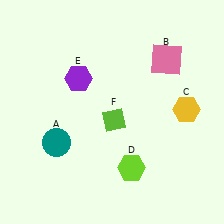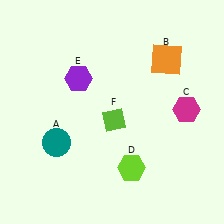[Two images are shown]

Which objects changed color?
B changed from pink to orange. C changed from yellow to magenta.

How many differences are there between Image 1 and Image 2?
There are 2 differences between the two images.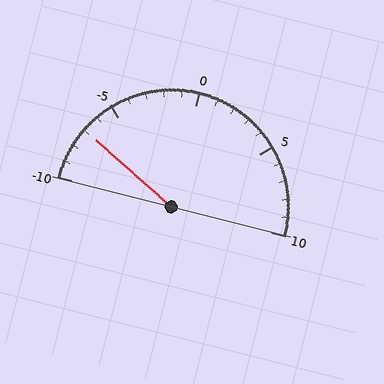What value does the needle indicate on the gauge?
The needle indicates approximately -7.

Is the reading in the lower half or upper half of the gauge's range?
The reading is in the lower half of the range (-10 to 10).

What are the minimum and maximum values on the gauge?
The gauge ranges from -10 to 10.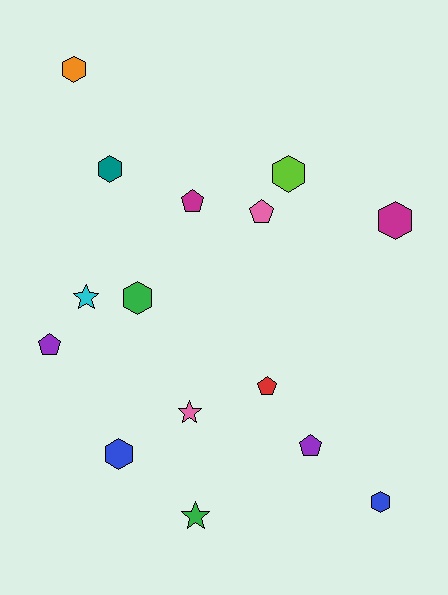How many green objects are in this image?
There are 2 green objects.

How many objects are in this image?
There are 15 objects.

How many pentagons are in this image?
There are 5 pentagons.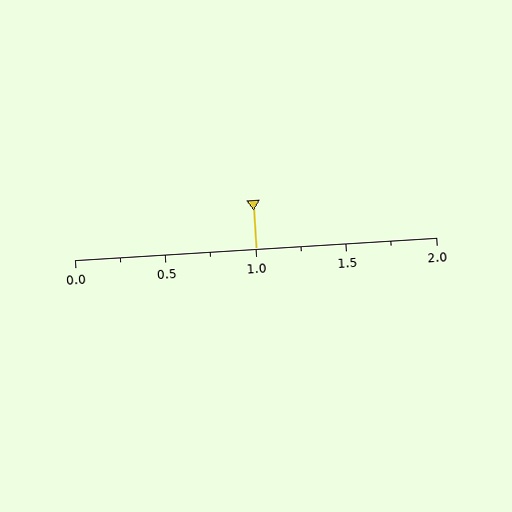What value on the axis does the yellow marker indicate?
The marker indicates approximately 1.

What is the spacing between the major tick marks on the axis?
The major ticks are spaced 0.5 apart.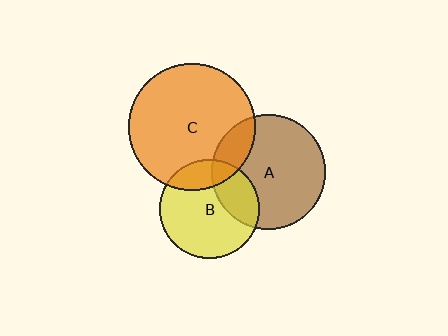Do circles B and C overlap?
Yes.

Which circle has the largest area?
Circle C (orange).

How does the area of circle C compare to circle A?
Approximately 1.2 times.